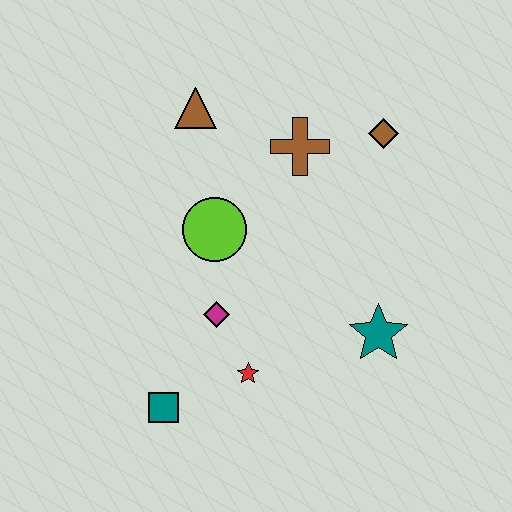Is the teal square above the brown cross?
No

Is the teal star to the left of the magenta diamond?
No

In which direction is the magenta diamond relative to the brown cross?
The magenta diamond is below the brown cross.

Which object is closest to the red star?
The magenta diamond is closest to the red star.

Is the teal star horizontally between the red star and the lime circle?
No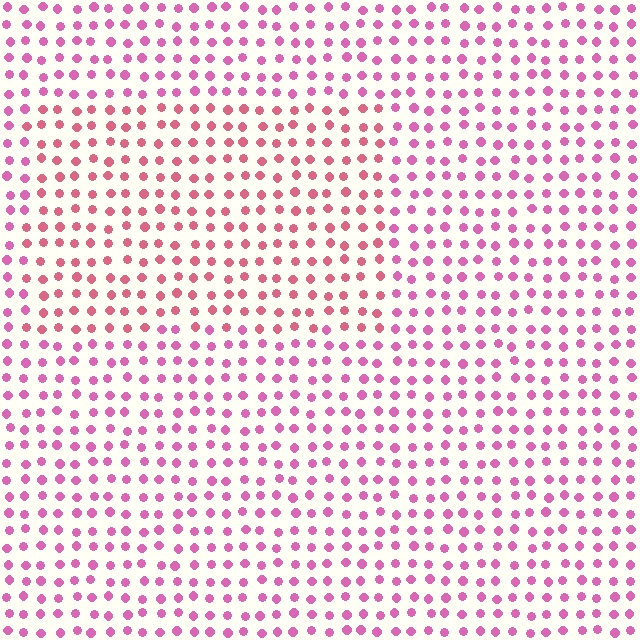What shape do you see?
I see a rectangle.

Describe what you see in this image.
The image is filled with small pink elements in a uniform arrangement. A rectangle-shaped region is visible where the elements are tinted to a slightly different hue, forming a subtle color boundary.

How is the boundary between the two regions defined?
The boundary is defined purely by a slight shift in hue (about 25 degrees). Spacing, size, and orientation are identical on both sides.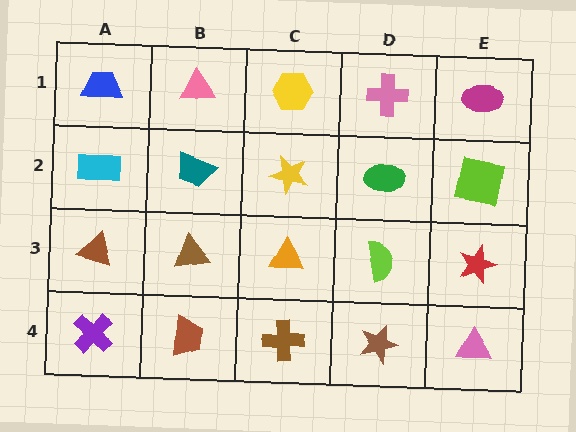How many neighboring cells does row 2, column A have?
3.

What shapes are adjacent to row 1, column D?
A green ellipse (row 2, column D), a yellow hexagon (row 1, column C), a magenta ellipse (row 1, column E).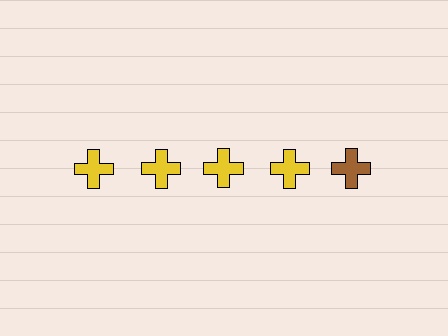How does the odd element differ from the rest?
It has a different color: brown instead of yellow.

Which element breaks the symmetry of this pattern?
The brown cross in the top row, rightmost column breaks the symmetry. All other shapes are yellow crosses.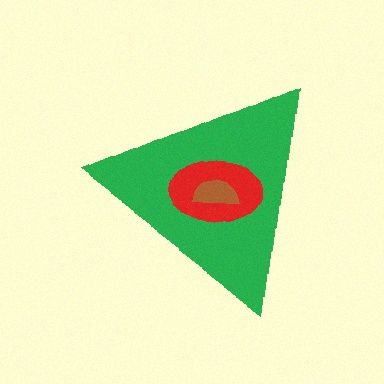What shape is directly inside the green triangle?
The red ellipse.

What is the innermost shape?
The brown semicircle.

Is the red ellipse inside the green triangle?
Yes.